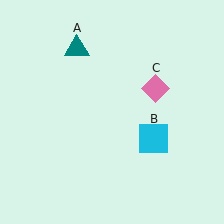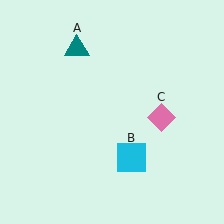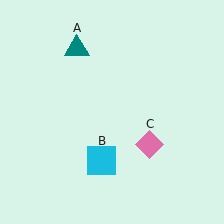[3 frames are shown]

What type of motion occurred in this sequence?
The cyan square (object B), pink diamond (object C) rotated clockwise around the center of the scene.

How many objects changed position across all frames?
2 objects changed position: cyan square (object B), pink diamond (object C).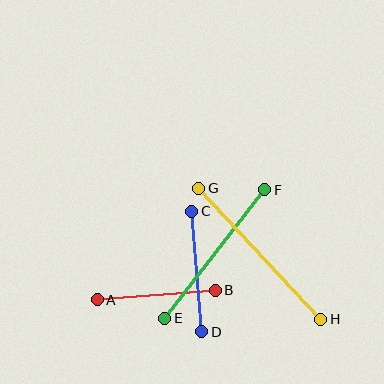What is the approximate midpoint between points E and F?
The midpoint is at approximately (215, 254) pixels.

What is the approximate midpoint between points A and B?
The midpoint is at approximately (156, 295) pixels.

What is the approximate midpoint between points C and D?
The midpoint is at approximately (197, 272) pixels.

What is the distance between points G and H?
The distance is approximately 179 pixels.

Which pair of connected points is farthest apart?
Points G and H are farthest apart.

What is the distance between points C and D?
The distance is approximately 121 pixels.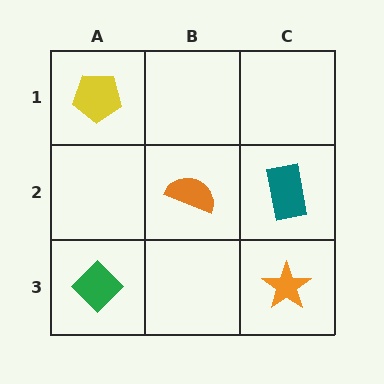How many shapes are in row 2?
2 shapes.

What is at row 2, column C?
A teal rectangle.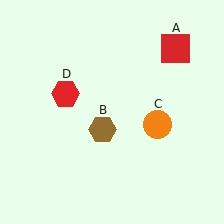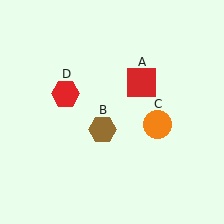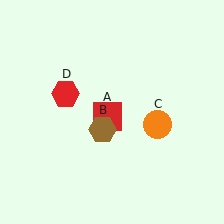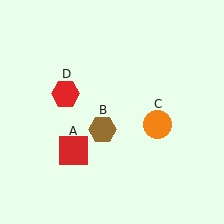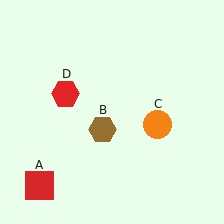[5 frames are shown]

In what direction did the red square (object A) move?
The red square (object A) moved down and to the left.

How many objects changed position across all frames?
1 object changed position: red square (object A).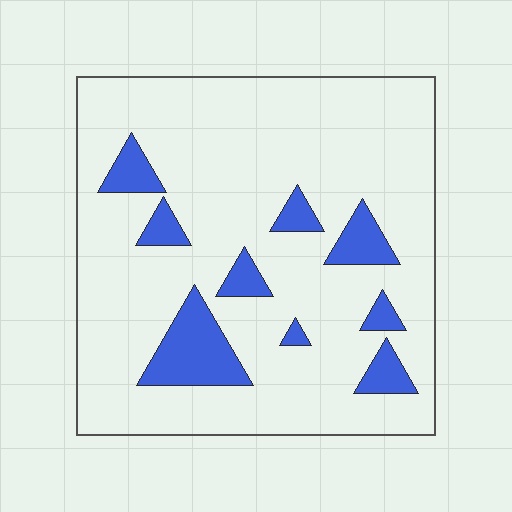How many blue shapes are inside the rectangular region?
9.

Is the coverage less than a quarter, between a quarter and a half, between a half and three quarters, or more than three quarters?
Less than a quarter.